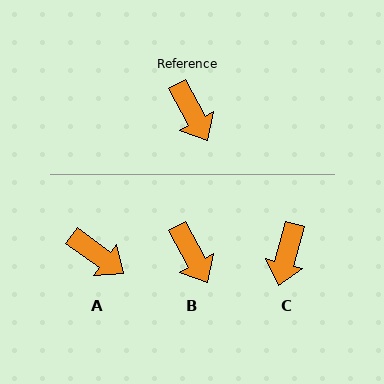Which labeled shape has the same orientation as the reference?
B.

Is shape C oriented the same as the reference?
No, it is off by about 44 degrees.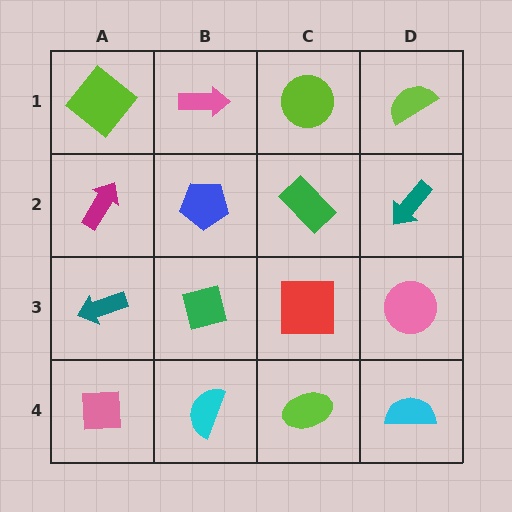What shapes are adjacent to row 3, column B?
A blue pentagon (row 2, column B), a cyan semicircle (row 4, column B), a teal arrow (row 3, column A), a red square (row 3, column C).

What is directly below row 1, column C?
A green rectangle.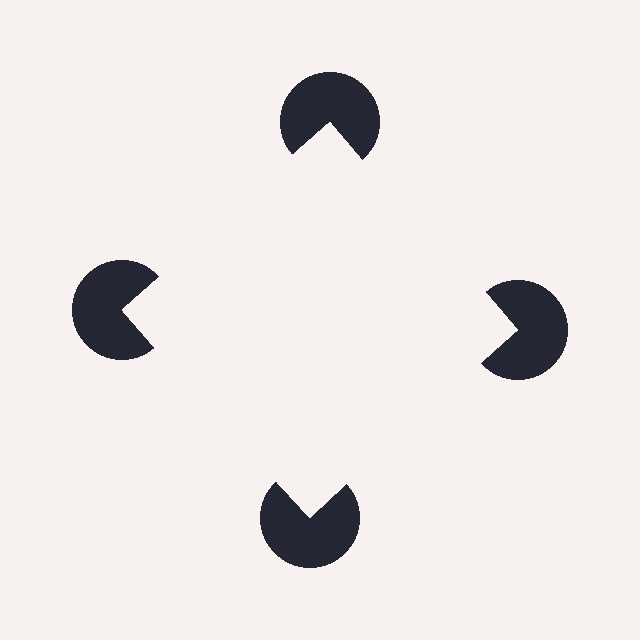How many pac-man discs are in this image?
There are 4 — one at each vertex of the illusory square.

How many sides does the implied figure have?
4 sides.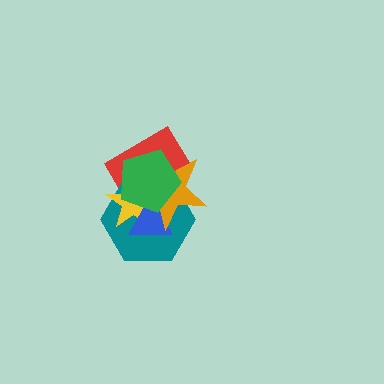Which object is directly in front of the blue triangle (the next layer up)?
The orange star is directly in front of the blue triangle.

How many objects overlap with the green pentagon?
5 objects overlap with the green pentagon.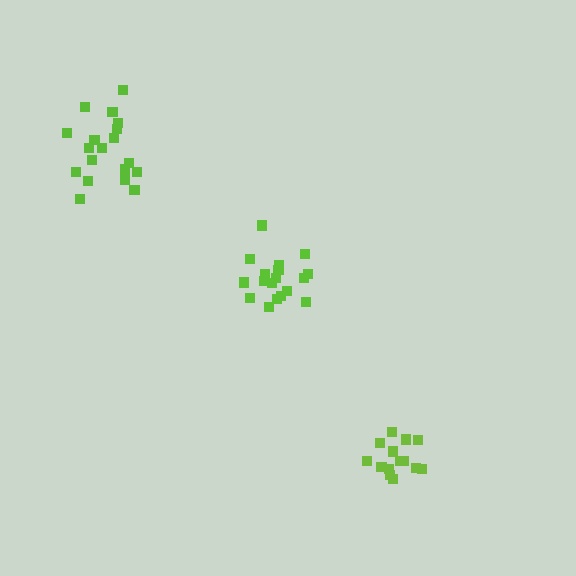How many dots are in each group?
Group 1: 18 dots, Group 2: 14 dots, Group 3: 19 dots (51 total).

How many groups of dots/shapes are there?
There are 3 groups.